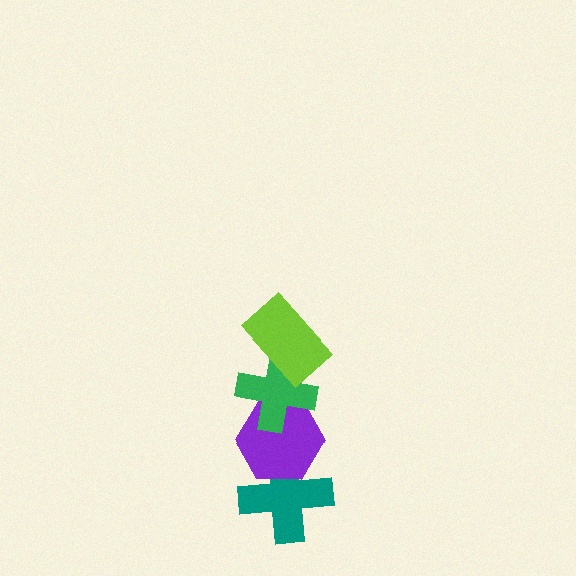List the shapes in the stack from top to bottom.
From top to bottom: the lime rectangle, the green cross, the purple hexagon, the teal cross.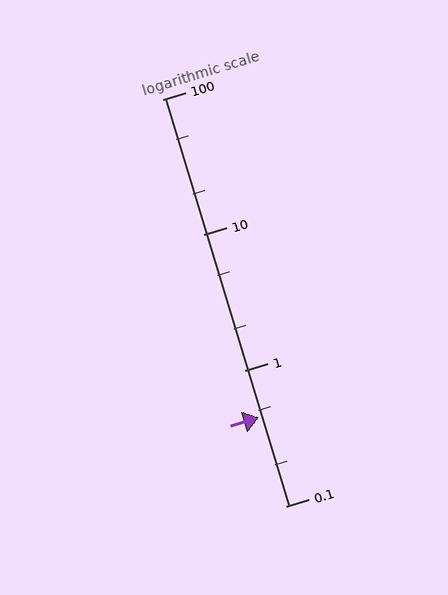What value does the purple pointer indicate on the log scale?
The pointer indicates approximately 0.45.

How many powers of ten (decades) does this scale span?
The scale spans 3 decades, from 0.1 to 100.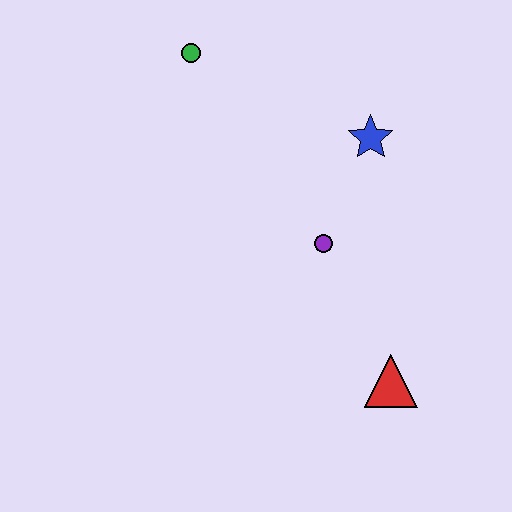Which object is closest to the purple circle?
The blue star is closest to the purple circle.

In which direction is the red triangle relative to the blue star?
The red triangle is below the blue star.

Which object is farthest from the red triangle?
The green circle is farthest from the red triangle.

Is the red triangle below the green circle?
Yes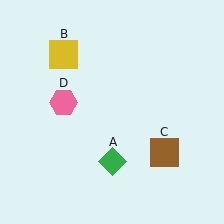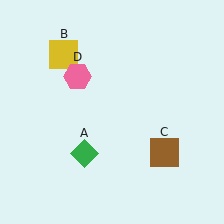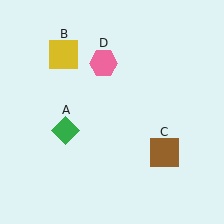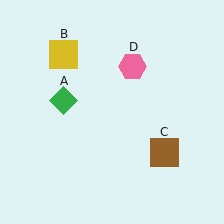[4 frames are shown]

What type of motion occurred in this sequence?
The green diamond (object A), pink hexagon (object D) rotated clockwise around the center of the scene.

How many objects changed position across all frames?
2 objects changed position: green diamond (object A), pink hexagon (object D).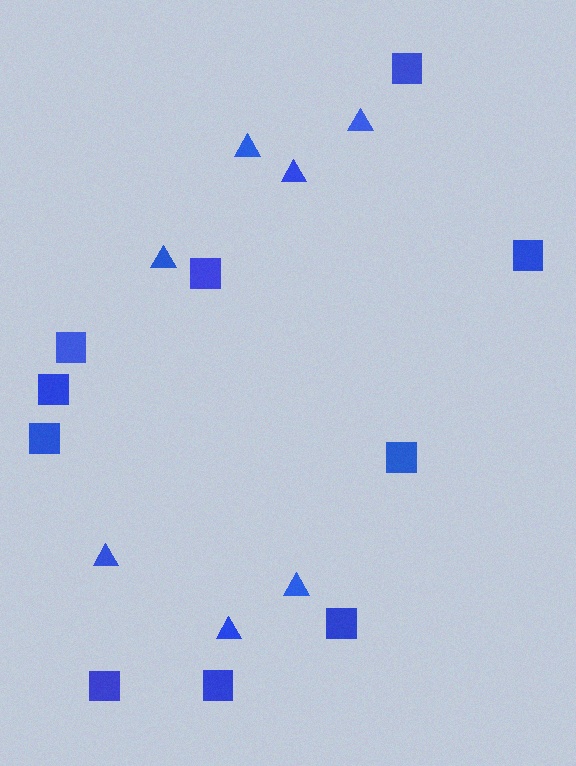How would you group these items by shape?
There are 2 groups: one group of squares (10) and one group of triangles (7).